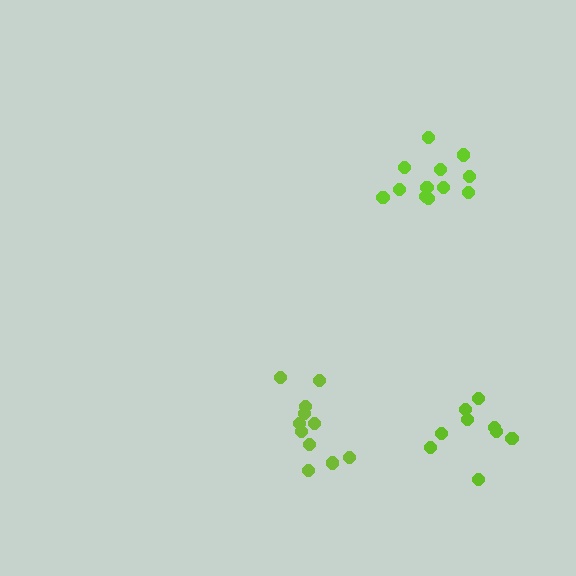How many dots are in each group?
Group 1: 12 dots, Group 2: 9 dots, Group 3: 11 dots (32 total).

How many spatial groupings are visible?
There are 3 spatial groupings.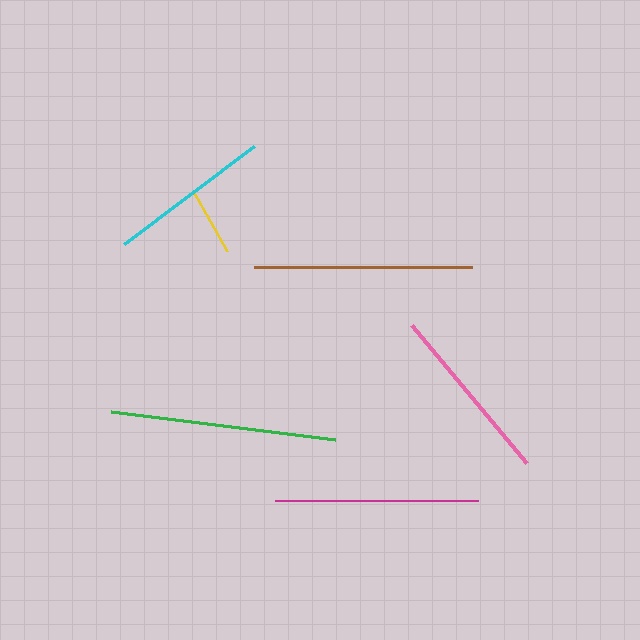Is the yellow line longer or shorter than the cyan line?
The cyan line is longer than the yellow line.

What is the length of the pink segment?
The pink segment is approximately 179 pixels long.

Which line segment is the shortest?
The yellow line is the shortest at approximately 70 pixels.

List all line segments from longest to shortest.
From longest to shortest: green, brown, magenta, pink, cyan, yellow.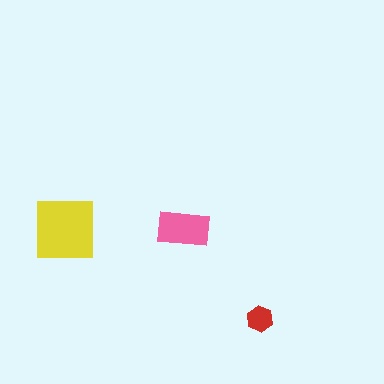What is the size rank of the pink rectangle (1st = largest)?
2nd.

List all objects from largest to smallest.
The yellow square, the pink rectangle, the red hexagon.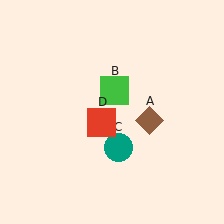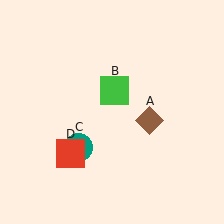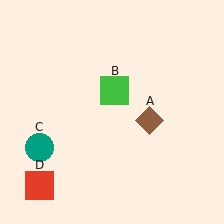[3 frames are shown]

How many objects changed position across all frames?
2 objects changed position: teal circle (object C), red square (object D).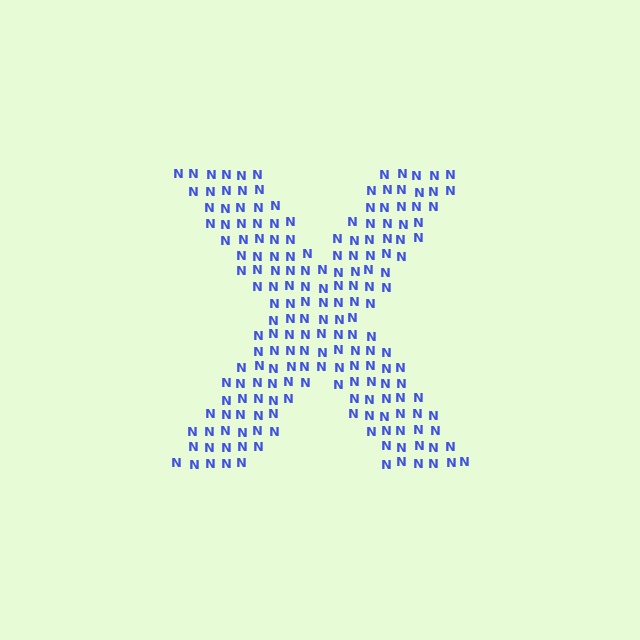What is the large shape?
The large shape is the letter X.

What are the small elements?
The small elements are letter N's.